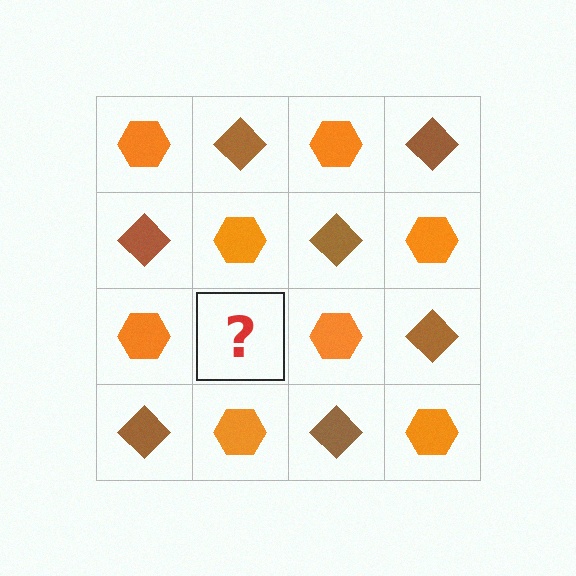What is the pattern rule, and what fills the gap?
The rule is that it alternates orange hexagon and brown diamond in a checkerboard pattern. The gap should be filled with a brown diamond.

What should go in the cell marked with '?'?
The missing cell should contain a brown diamond.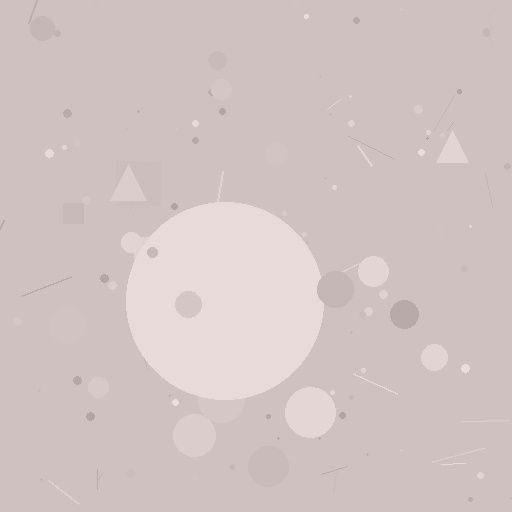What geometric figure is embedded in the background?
A circle is embedded in the background.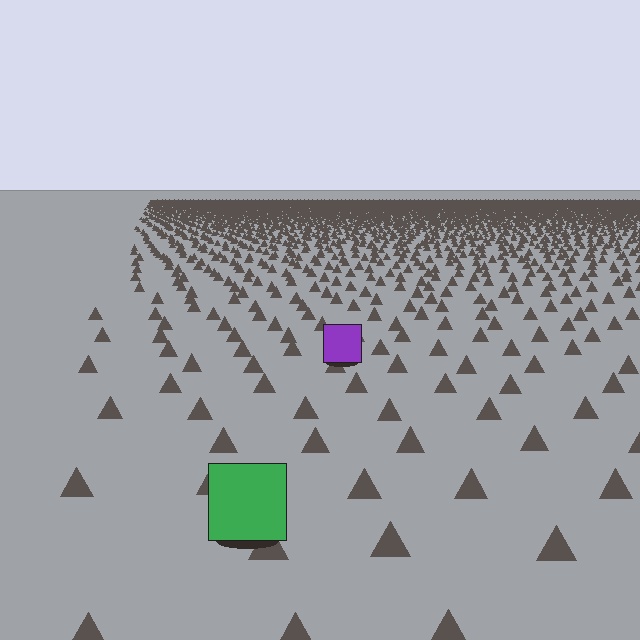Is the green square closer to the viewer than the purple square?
Yes. The green square is closer — you can tell from the texture gradient: the ground texture is coarser near it.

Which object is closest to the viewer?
The green square is closest. The texture marks near it are larger and more spread out.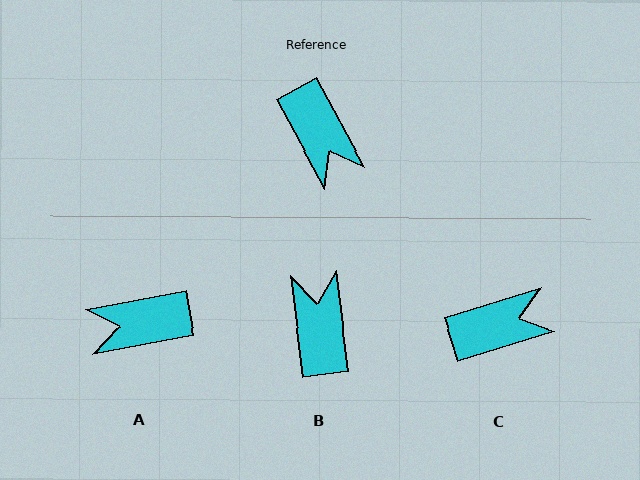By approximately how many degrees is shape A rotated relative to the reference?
Approximately 108 degrees clockwise.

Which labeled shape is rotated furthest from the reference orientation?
B, about 159 degrees away.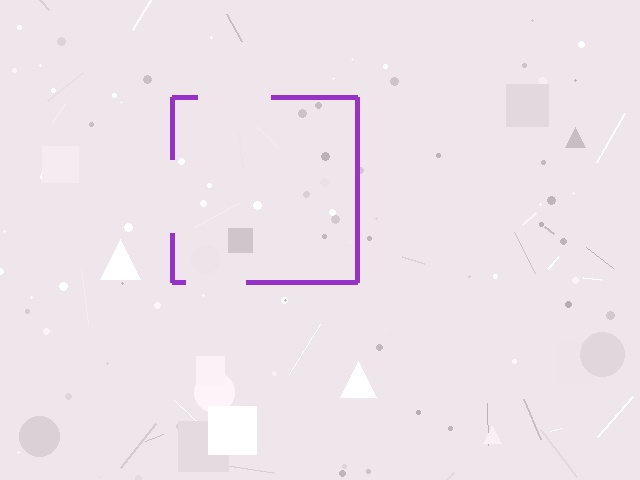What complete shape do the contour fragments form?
The contour fragments form a square.